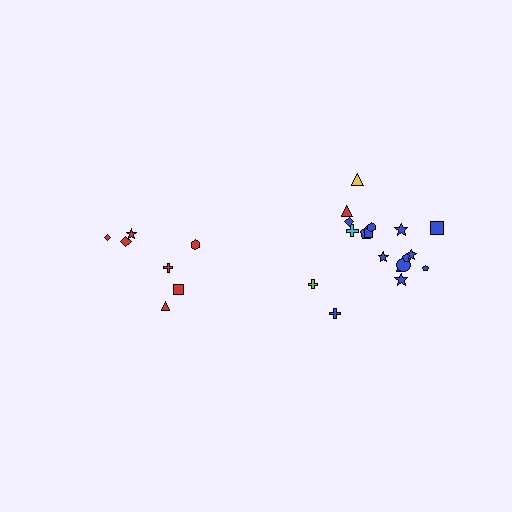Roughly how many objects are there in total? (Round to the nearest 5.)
Roughly 25 objects in total.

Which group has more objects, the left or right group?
The right group.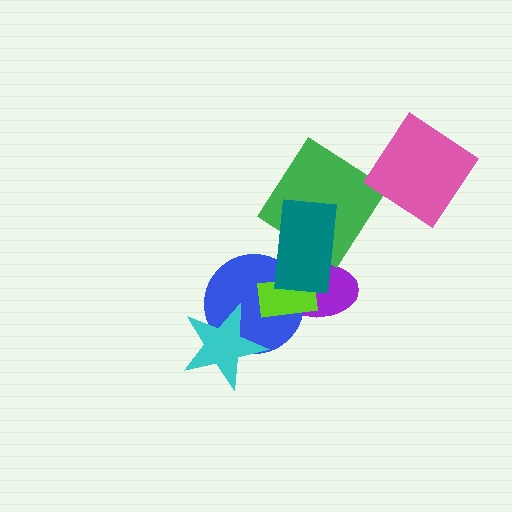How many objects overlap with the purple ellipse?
3 objects overlap with the purple ellipse.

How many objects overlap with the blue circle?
4 objects overlap with the blue circle.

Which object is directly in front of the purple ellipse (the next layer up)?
The blue circle is directly in front of the purple ellipse.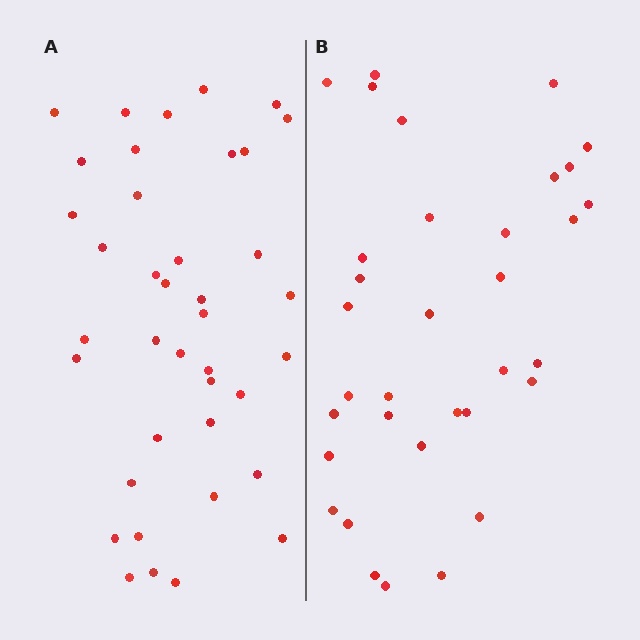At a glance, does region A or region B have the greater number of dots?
Region A (the left region) has more dots.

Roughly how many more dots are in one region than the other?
Region A has about 5 more dots than region B.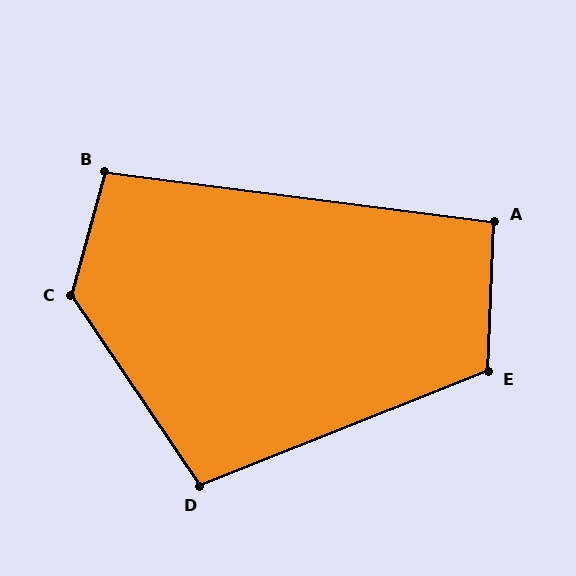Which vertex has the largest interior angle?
C, at approximately 131 degrees.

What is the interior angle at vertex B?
Approximately 98 degrees (obtuse).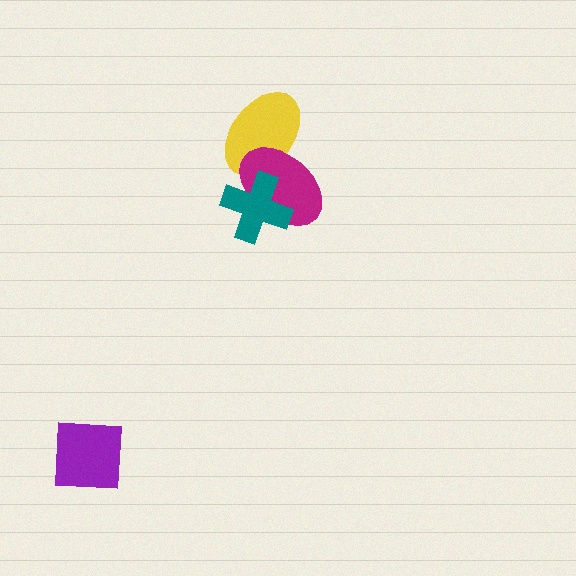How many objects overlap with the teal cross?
2 objects overlap with the teal cross.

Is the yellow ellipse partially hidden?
Yes, it is partially covered by another shape.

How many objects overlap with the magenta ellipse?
2 objects overlap with the magenta ellipse.